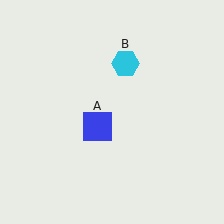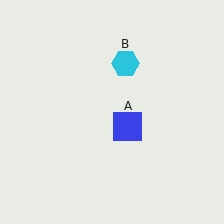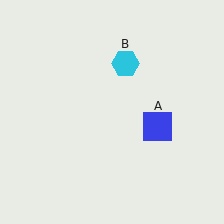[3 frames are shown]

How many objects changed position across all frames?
1 object changed position: blue square (object A).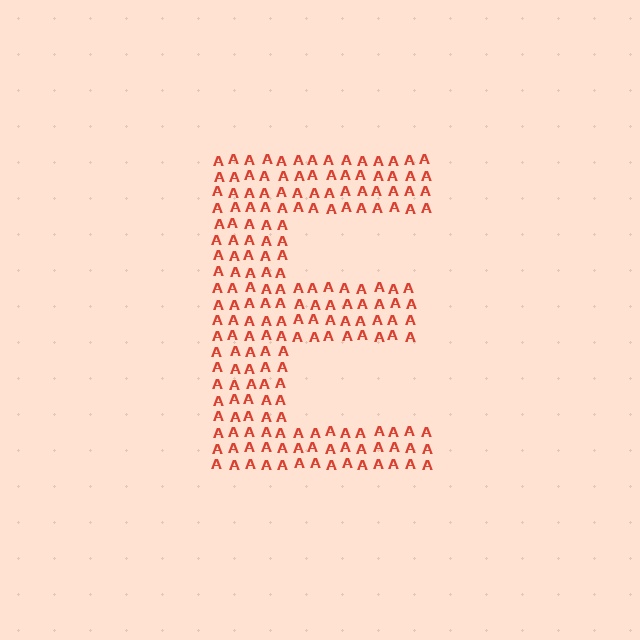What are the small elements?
The small elements are letter A's.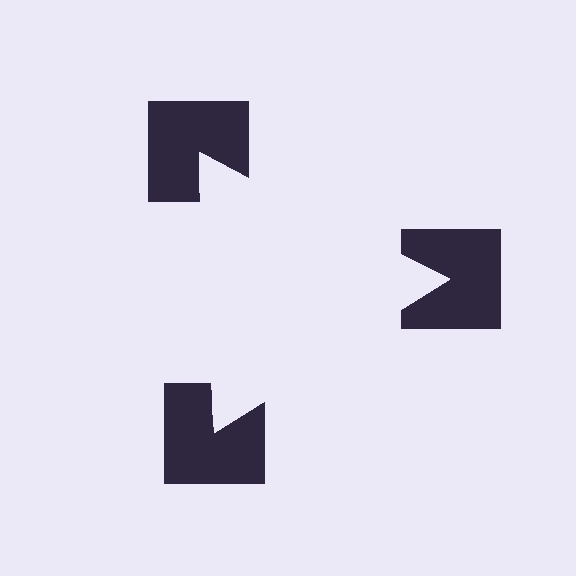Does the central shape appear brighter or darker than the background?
It typically appears slightly brighter than the background, even though no actual brightness change is drawn.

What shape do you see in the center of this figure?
An illusory triangle — its edges are inferred from the aligned wedge cuts in the notched squares, not physically drawn.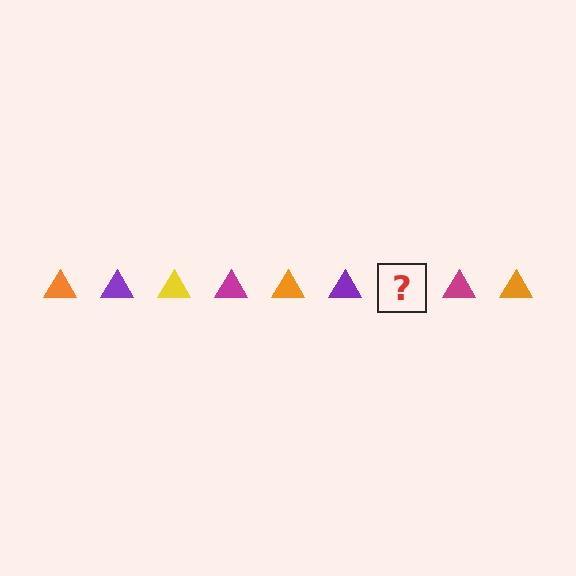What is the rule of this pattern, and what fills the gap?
The rule is that the pattern cycles through orange, purple, yellow, magenta triangles. The gap should be filled with a yellow triangle.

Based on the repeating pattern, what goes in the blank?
The blank should be a yellow triangle.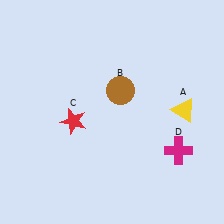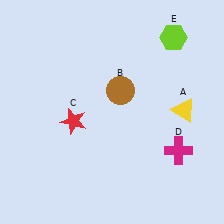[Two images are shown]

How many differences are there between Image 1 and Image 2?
There is 1 difference between the two images.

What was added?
A lime hexagon (E) was added in Image 2.